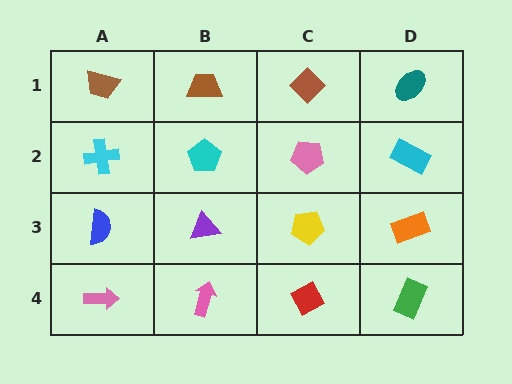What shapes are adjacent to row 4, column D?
An orange rectangle (row 3, column D), a red diamond (row 4, column C).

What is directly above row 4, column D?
An orange rectangle.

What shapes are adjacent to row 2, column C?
A brown diamond (row 1, column C), a yellow pentagon (row 3, column C), a cyan pentagon (row 2, column B), a cyan rectangle (row 2, column D).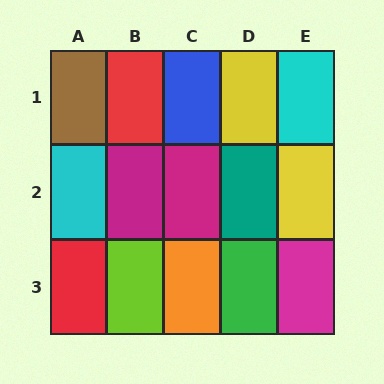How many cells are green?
1 cell is green.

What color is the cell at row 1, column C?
Blue.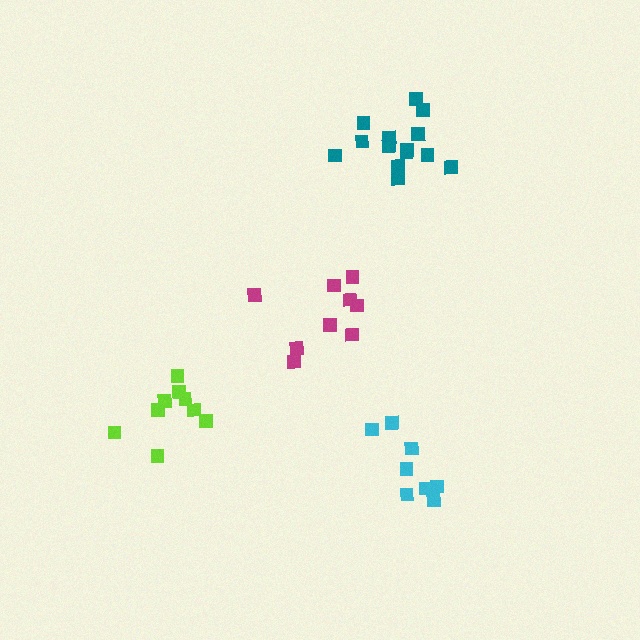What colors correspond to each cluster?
The clusters are colored: magenta, cyan, teal, lime.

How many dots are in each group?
Group 1: 9 dots, Group 2: 8 dots, Group 3: 14 dots, Group 4: 9 dots (40 total).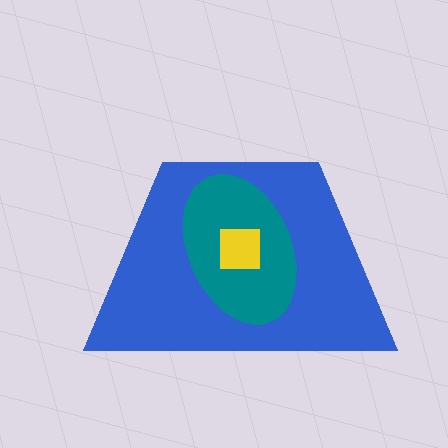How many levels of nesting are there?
3.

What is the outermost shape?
The blue trapezoid.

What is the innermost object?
The yellow square.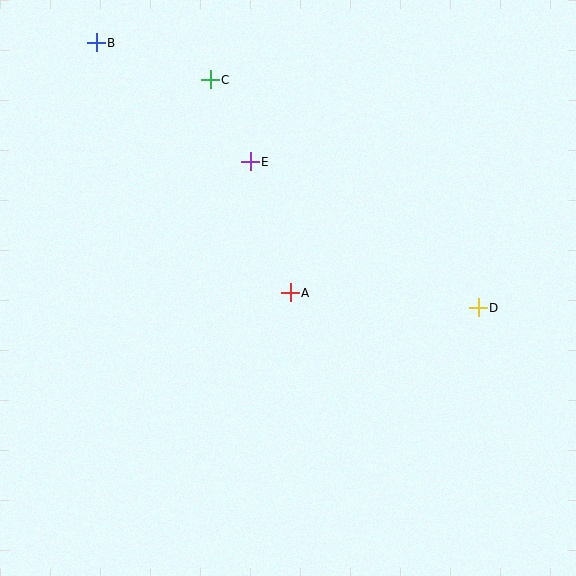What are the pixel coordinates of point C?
Point C is at (210, 80).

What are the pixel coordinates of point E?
Point E is at (250, 162).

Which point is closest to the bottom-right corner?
Point D is closest to the bottom-right corner.